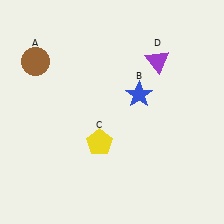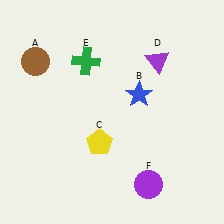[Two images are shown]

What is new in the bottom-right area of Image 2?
A purple circle (F) was added in the bottom-right area of Image 2.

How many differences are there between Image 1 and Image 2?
There are 2 differences between the two images.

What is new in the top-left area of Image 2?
A green cross (E) was added in the top-left area of Image 2.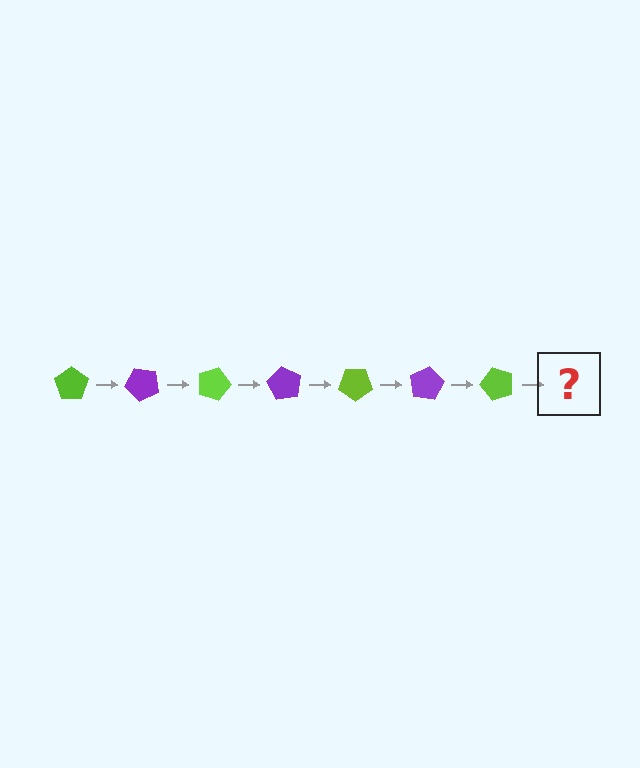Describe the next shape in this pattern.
It should be a purple pentagon, rotated 315 degrees from the start.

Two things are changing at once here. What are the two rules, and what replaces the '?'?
The two rules are that it rotates 45 degrees each step and the color cycles through lime and purple. The '?' should be a purple pentagon, rotated 315 degrees from the start.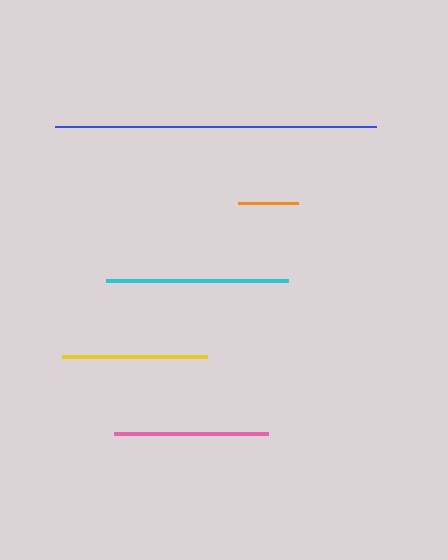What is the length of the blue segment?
The blue segment is approximately 321 pixels long.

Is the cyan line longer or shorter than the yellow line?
The cyan line is longer than the yellow line.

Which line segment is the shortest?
The orange line is the shortest at approximately 60 pixels.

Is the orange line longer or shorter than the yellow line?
The yellow line is longer than the orange line.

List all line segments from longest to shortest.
From longest to shortest: blue, cyan, pink, yellow, orange.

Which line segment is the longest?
The blue line is the longest at approximately 321 pixels.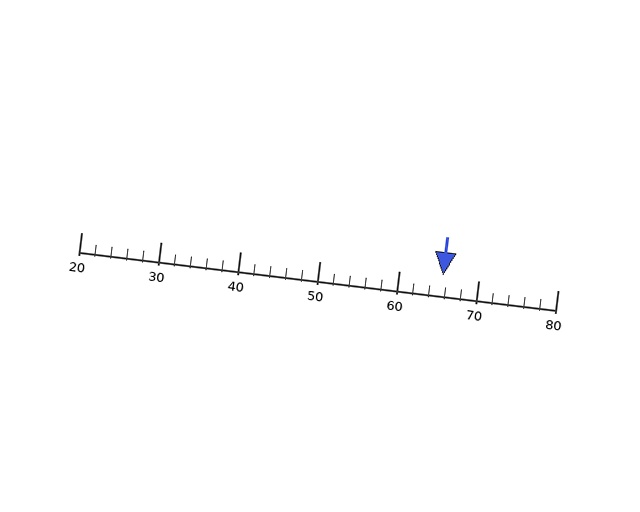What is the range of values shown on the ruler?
The ruler shows values from 20 to 80.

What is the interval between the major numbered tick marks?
The major tick marks are spaced 10 units apart.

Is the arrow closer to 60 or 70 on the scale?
The arrow is closer to 70.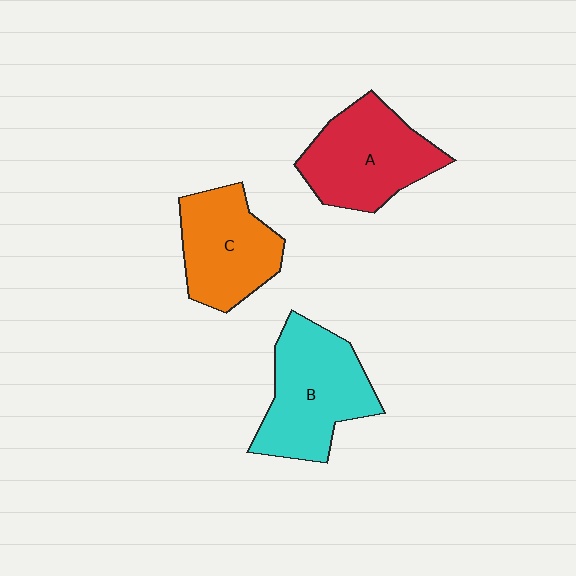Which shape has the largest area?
Shape B (cyan).